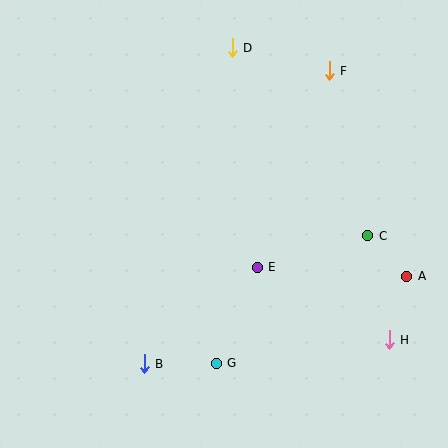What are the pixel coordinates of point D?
Point D is at (232, 48).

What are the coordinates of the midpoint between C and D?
The midpoint between C and D is at (300, 142).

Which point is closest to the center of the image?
Point E at (257, 267) is closest to the center.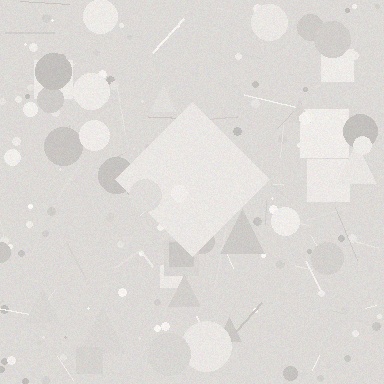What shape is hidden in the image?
A diamond is hidden in the image.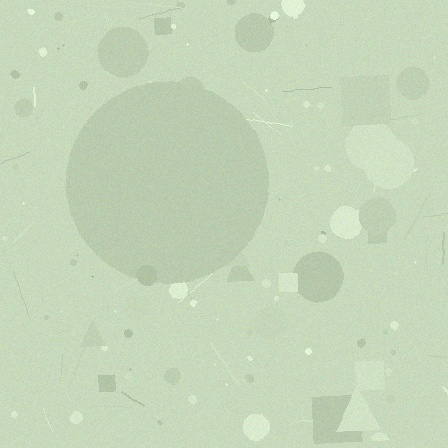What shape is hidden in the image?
A circle is hidden in the image.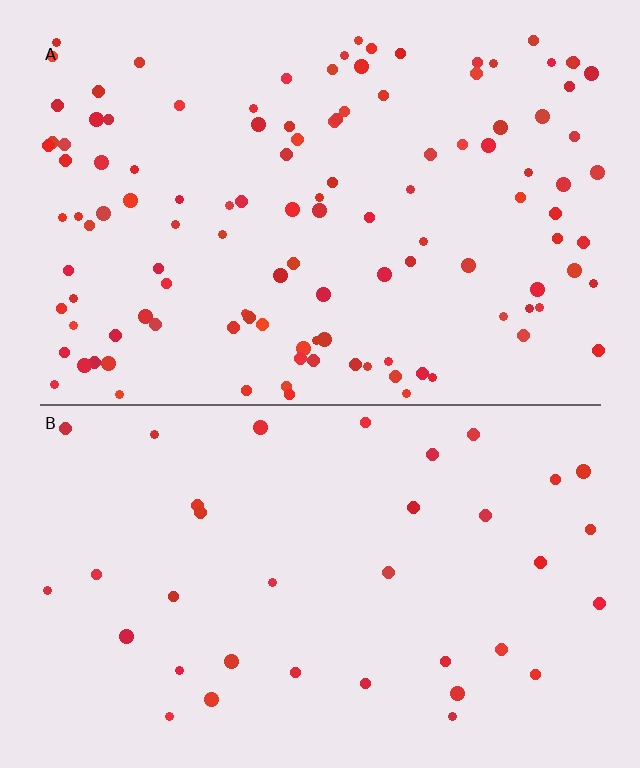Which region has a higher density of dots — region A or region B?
A (the top).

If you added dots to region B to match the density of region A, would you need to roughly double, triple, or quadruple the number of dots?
Approximately triple.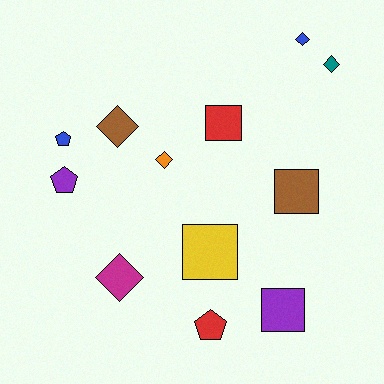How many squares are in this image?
There are 4 squares.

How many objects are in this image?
There are 12 objects.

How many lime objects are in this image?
There are no lime objects.